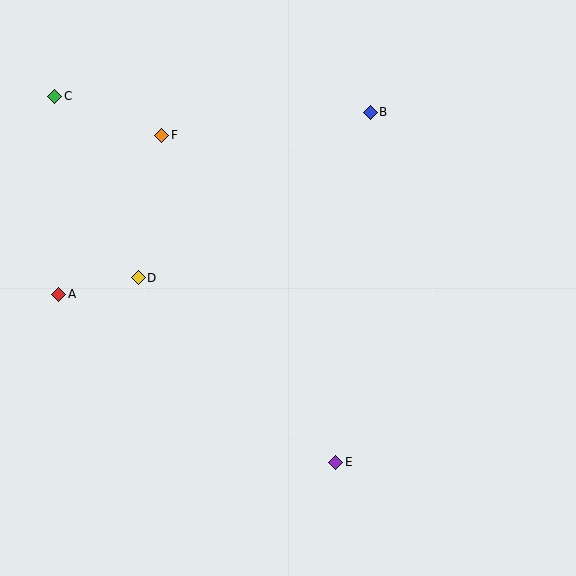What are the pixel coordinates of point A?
Point A is at (59, 294).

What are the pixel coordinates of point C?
Point C is at (55, 96).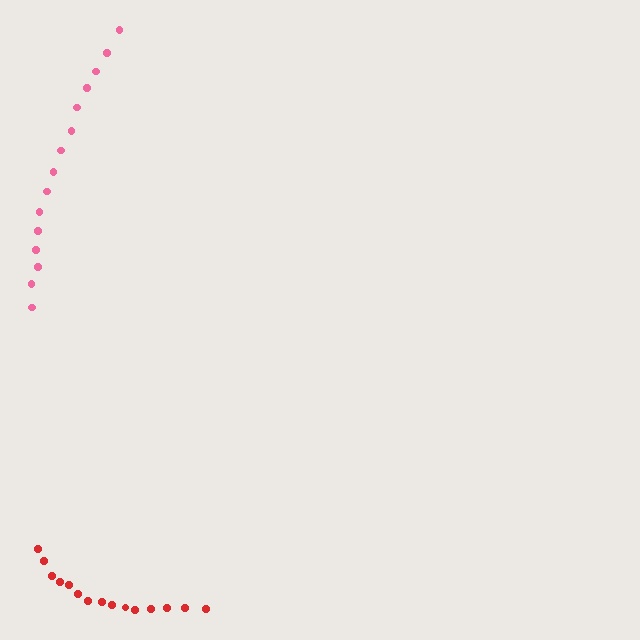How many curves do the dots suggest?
There are 2 distinct paths.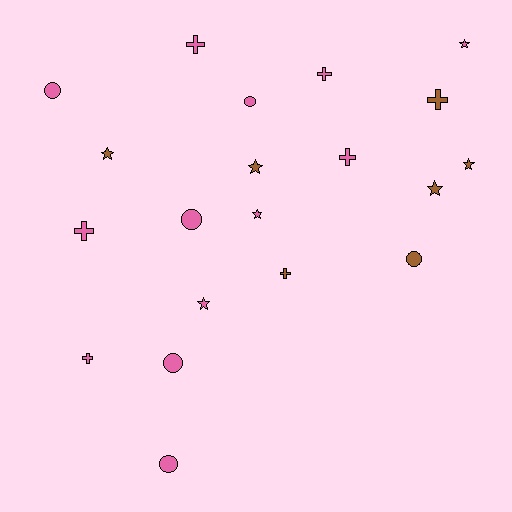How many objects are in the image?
There are 20 objects.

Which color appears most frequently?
Pink, with 13 objects.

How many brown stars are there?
There are 4 brown stars.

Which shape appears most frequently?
Cross, with 7 objects.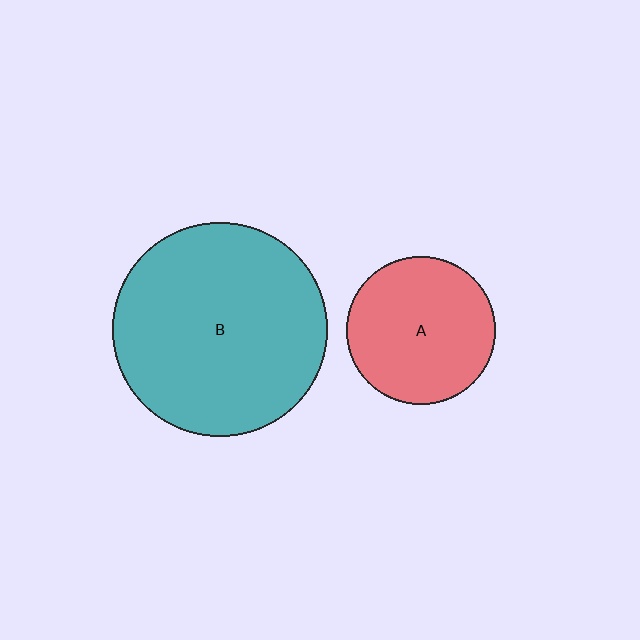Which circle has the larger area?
Circle B (teal).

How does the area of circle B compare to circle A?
Approximately 2.1 times.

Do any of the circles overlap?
No, none of the circles overlap.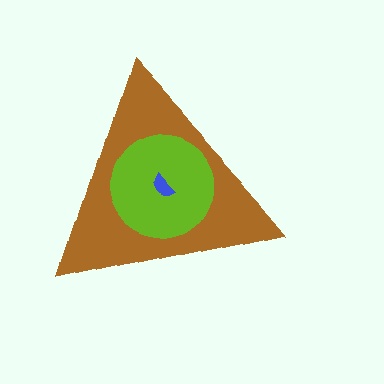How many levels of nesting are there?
3.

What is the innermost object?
The blue semicircle.